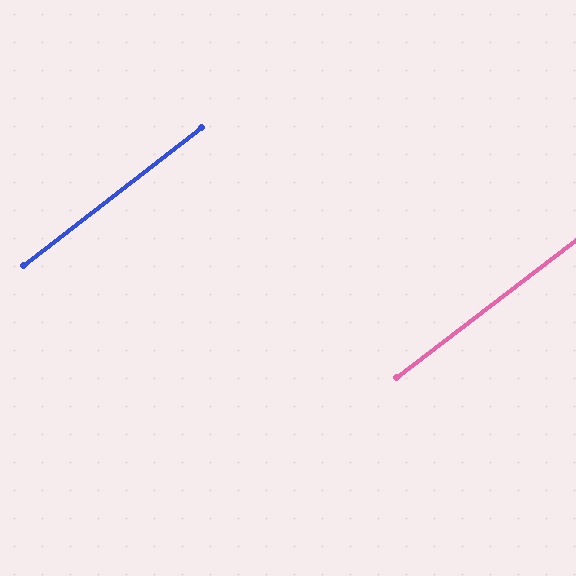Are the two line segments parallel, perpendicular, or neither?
Parallel — their directions differ by only 0.4°.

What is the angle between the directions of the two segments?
Approximately 0 degrees.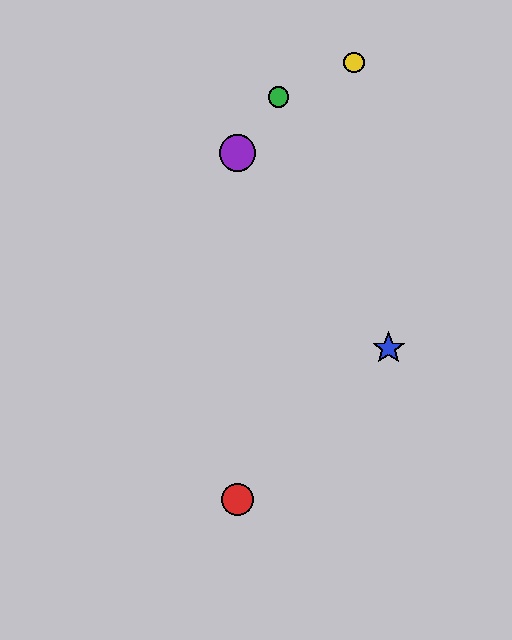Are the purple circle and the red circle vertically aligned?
Yes, both are at x≈238.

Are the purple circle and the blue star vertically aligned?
No, the purple circle is at x≈238 and the blue star is at x≈389.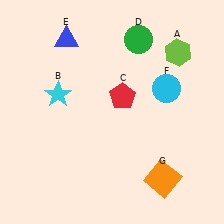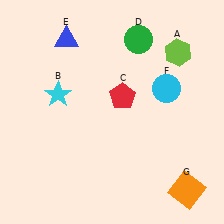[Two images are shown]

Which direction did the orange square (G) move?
The orange square (G) moved right.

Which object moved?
The orange square (G) moved right.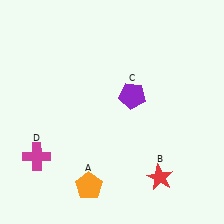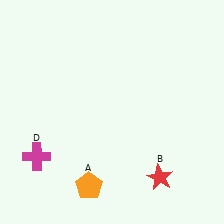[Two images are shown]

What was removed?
The purple pentagon (C) was removed in Image 2.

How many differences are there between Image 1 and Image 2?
There is 1 difference between the two images.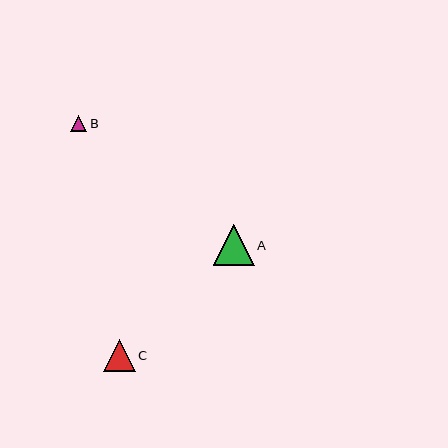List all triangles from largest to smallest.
From largest to smallest: A, C, B.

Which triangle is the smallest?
Triangle B is the smallest with a size of approximately 16 pixels.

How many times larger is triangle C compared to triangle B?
Triangle C is approximately 2.0 times the size of triangle B.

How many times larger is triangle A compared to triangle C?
Triangle A is approximately 1.3 times the size of triangle C.